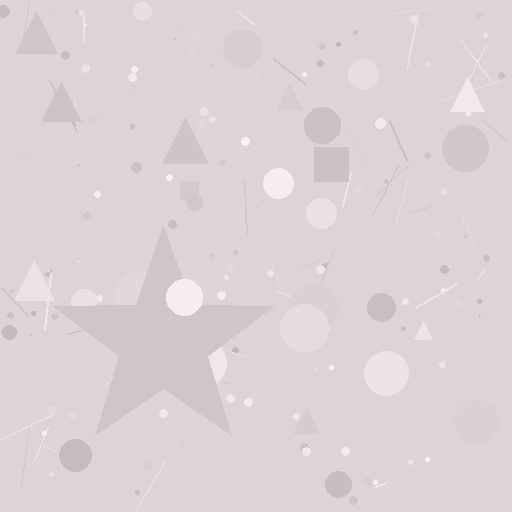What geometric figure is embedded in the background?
A star is embedded in the background.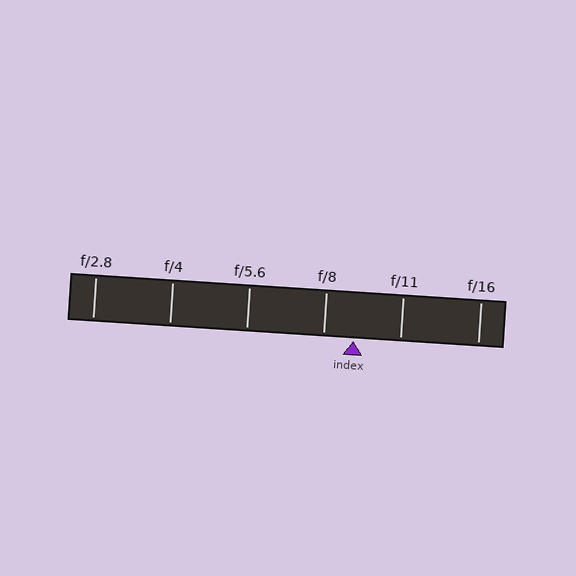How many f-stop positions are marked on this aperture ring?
There are 6 f-stop positions marked.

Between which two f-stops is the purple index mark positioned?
The index mark is between f/8 and f/11.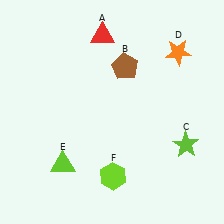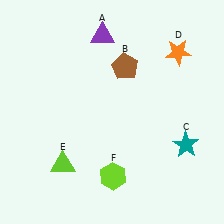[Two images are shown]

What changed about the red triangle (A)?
In Image 1, A is red. In Image 2, it changed to purple.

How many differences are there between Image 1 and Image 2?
There are 2 differences between the two images.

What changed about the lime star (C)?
In Image 1, C is lime. In Image 2, it changed to teal.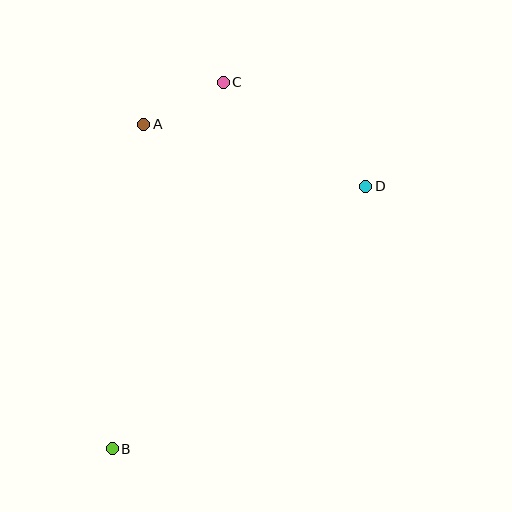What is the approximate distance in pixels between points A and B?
The distance between A and B is approximately 326 pixels.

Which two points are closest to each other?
Points A and C are closest to each other.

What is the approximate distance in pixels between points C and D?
The distance between C and D is approximately 176 pixels.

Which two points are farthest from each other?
Points B and C are farthest from each other.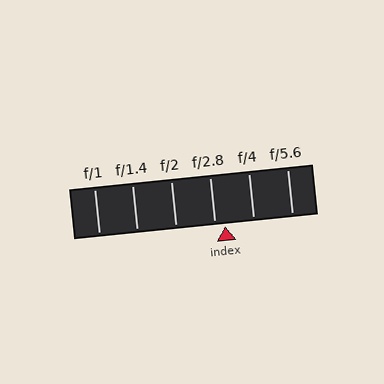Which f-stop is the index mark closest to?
The index mark is closest to f/2.8.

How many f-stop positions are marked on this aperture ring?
There are 6 f-stop positions marked.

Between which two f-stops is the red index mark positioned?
The index mark is between f/2.8 and f/4.